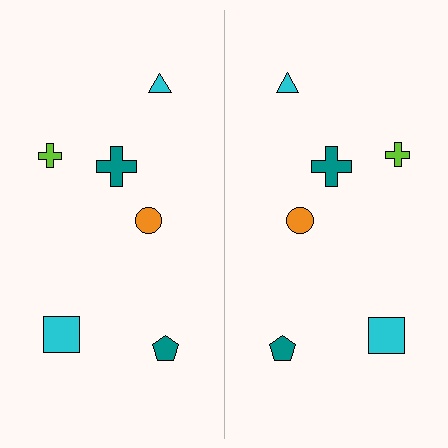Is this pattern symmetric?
Yes, this pattern has bilateral (reflection) symmetry.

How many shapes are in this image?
There are 12 shapes in this image.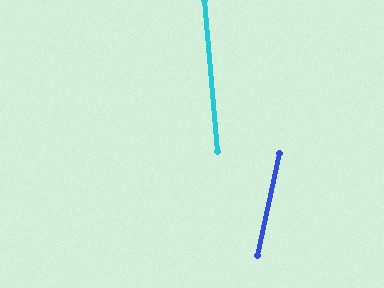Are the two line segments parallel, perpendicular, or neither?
Neither parallel nor perpendicular — they differ by about 18°.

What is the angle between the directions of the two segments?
Approximately 18 degrees.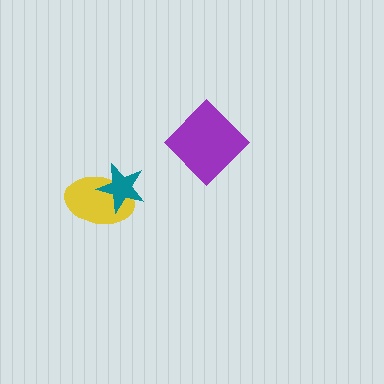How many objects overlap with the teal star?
1 object overlaps with the teal star.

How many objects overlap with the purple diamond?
0 objects overlap with the purple diamond.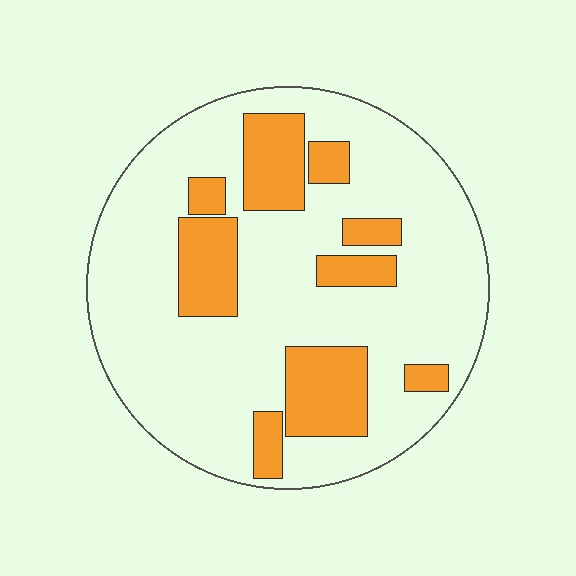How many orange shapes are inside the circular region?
9.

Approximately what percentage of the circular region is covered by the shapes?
Approximately 25%.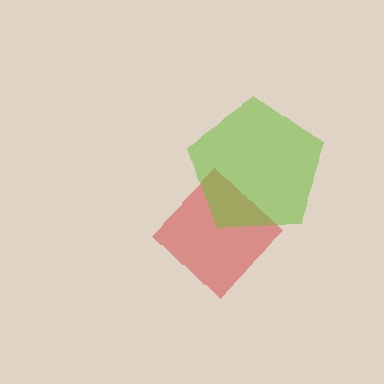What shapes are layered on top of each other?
The layered shapes are: a red diamond, a lime pentagon.